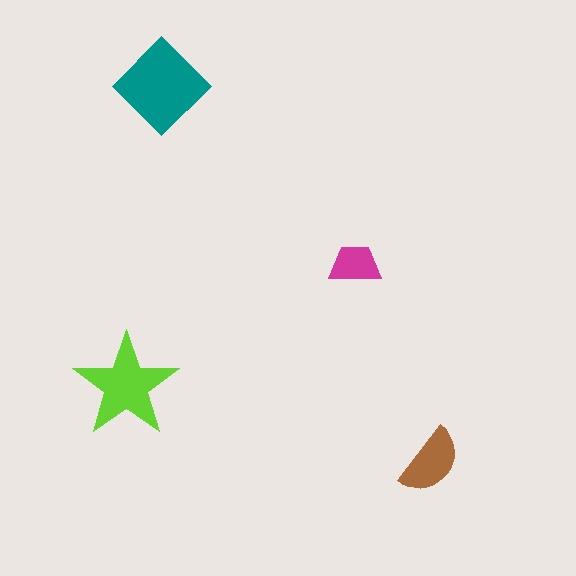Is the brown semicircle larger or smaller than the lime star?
Smaller.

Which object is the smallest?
The magenta trapezoid.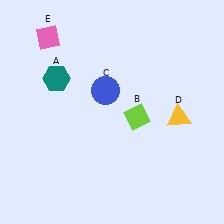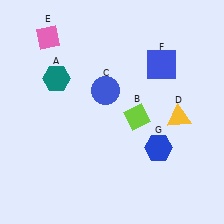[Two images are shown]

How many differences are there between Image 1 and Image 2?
There are 2 differences between the two images.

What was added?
A blue square (F), a blue hexagon (G) were added in Image 2.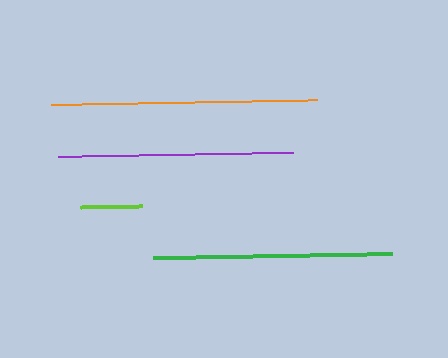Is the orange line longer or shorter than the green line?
The orange line is longer than the green line.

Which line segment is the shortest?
The lime line is the shortest at approximately 61 pixels.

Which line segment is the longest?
The orange line is the longest at approximately 266 pixels.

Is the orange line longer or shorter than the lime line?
The orange line is longer than the lime line.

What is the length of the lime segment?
The lime segment is approximately 61 pixels long.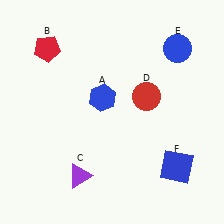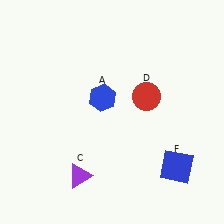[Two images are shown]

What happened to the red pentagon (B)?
The red pentagon (B) was removed in Image 2. It was in the top-left area of Image 1.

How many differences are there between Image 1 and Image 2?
There are 2 differences between the two images.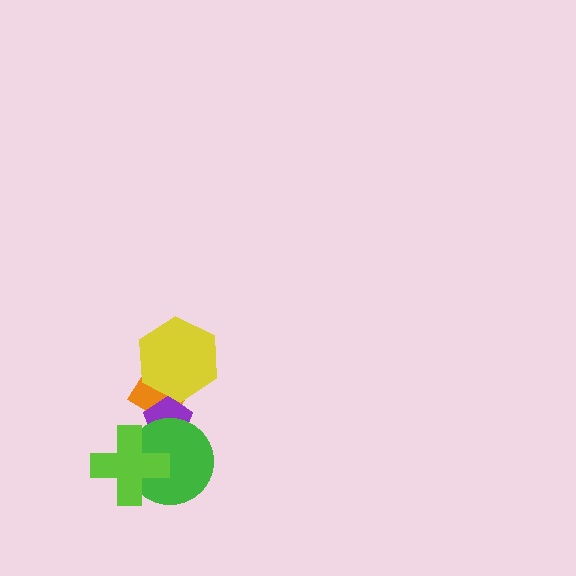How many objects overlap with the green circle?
2 objects overlap with the green circle.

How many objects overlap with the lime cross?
1 object overlaps with the lime cross.